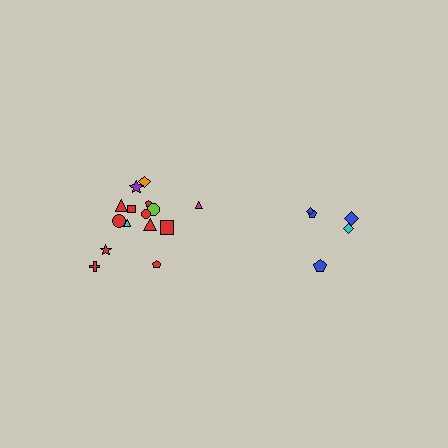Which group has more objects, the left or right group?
The left group.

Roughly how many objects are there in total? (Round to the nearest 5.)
Roughly 20 objects in total.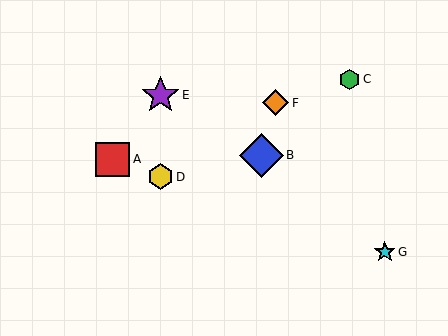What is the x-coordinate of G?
Object G is at x≈385.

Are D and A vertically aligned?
No, D is at x≈160 and A is at x≈113.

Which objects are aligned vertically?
Objects D, E are aligned vertically.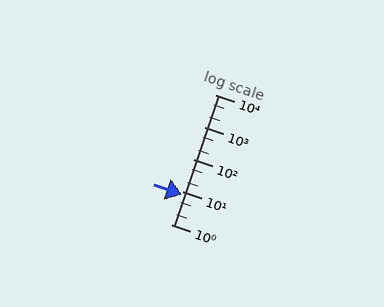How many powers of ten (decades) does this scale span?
The scale spans 4 decades, from 1 to 10000.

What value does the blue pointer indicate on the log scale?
The pointer indicates approximately 8.3.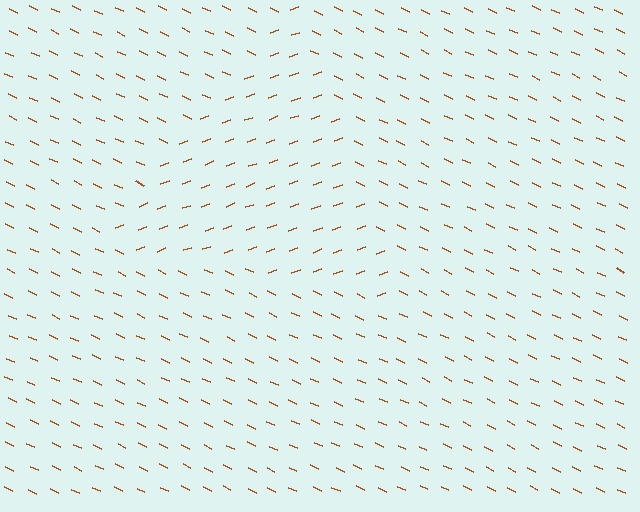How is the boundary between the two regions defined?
The boundary is defined purely by a change in line orientation (approximately 45 degrees difference). All lines are the same color and thickness.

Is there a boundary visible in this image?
Yes, there is a texture boundary formed by a change in line orientation.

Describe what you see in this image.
The image is filled with small brown line segments. A triangle region in the image has lines oriented differently from the surrounding lines, creating a visible texture boundary.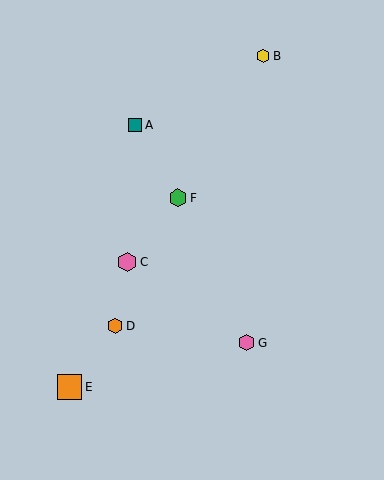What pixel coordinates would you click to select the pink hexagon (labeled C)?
Click at (127, 262) to select the pink hexagon C.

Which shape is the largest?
The orange square (labeled E) is the largest.